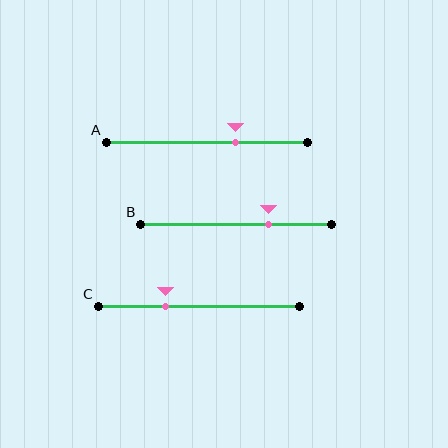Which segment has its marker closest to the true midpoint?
Segment A has its marker closest to the true midpoint.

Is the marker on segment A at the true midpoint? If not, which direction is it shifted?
No, the marker on segment A is shifted to the right by about 15% of the segment length.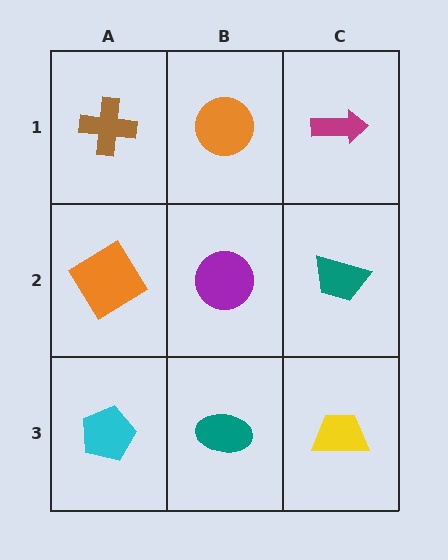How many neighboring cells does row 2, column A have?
3.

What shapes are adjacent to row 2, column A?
A brown cross (row 1, column A), a cyan pentagon (row 3, column A), a purple circle (row 2, column B).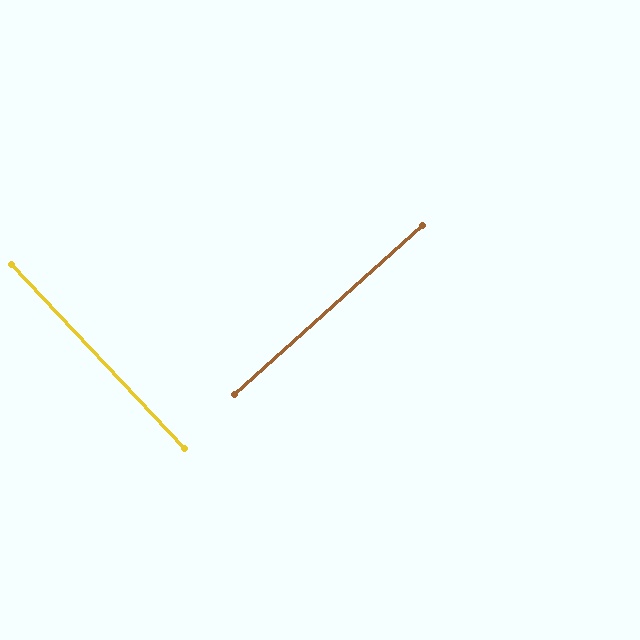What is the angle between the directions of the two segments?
Approximately 89 degrees.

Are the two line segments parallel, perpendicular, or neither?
Perpendicular — they meet at approximately 89°.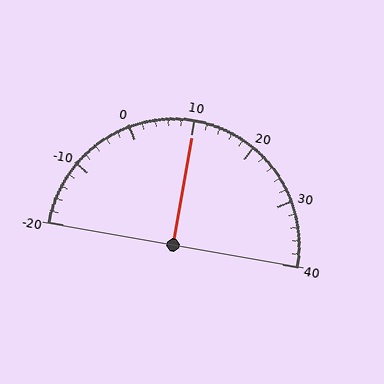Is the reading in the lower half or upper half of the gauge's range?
The reading is in the upper half of the range (-20 to 40).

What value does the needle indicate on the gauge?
The needle indicates approximately 10.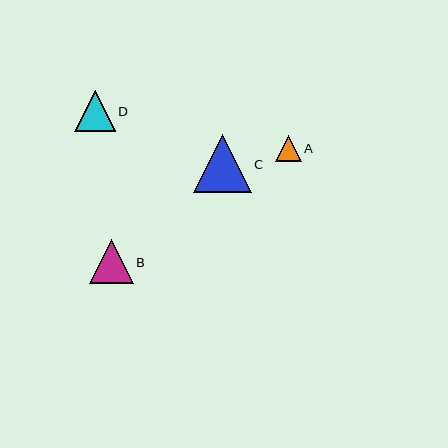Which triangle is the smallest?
Triangle A is the smallest with a size of approximately 26 pixels.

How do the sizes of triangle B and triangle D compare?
Triangle B and triangle D are approximately the same size.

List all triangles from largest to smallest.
From largest to smallest: C, B, D, A.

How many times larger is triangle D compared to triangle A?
Triangle D is approximately 1.5 times the size of triangle A.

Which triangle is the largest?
Triangle C is the largest with a size of approximately 57 pixels.